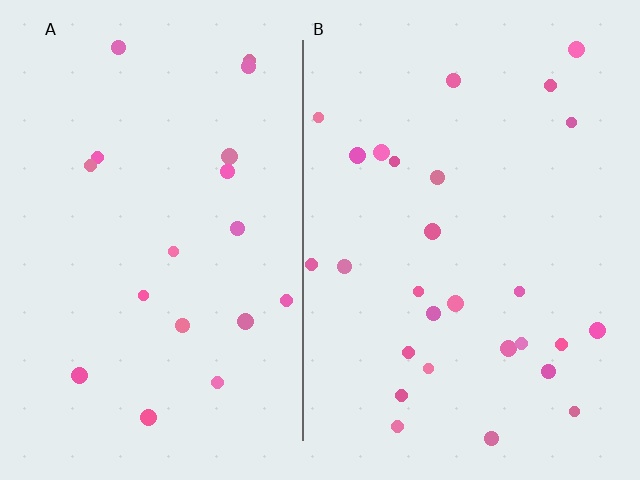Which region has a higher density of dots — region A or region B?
B (the right).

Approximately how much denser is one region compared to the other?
Approximately 1.5× — region B over region A.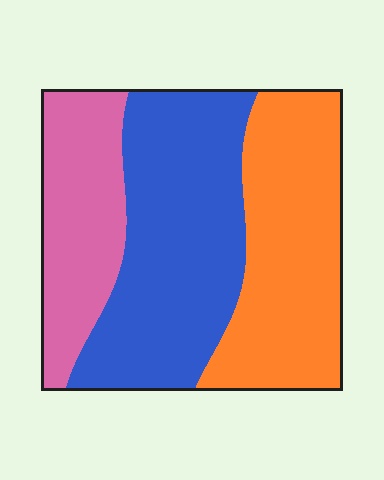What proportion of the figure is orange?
Orange takes up between a third and a half of the figure.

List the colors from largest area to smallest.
From largest to smallest: blue, orange, pink.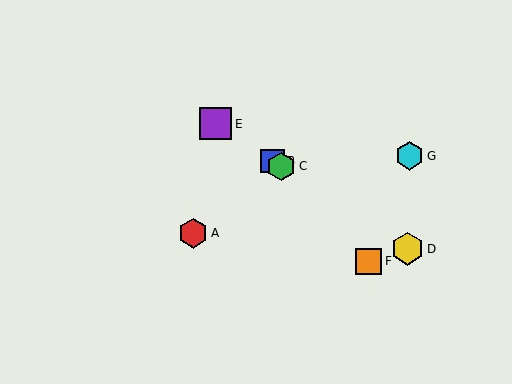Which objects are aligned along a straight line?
Objects B, C, D, E are aligned along a straight line.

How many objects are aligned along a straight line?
4 objects (B, C, D, E) are aligned along a straight line.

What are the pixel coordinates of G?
Object G is at (410, 156).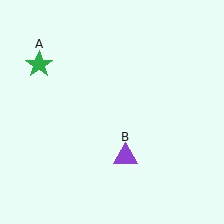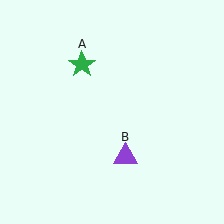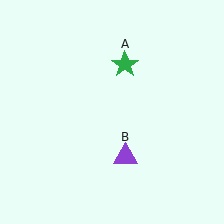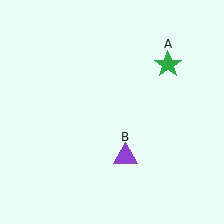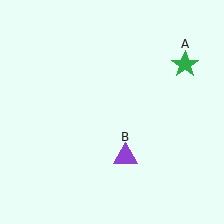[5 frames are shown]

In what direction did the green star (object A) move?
The green star (object A) moved right.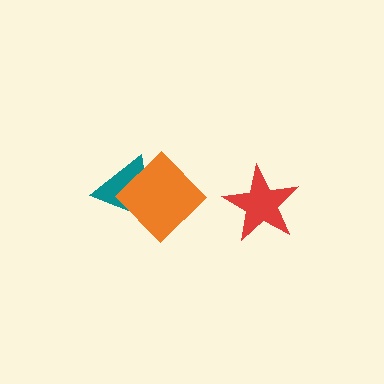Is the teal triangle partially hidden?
Yes, it is partially covered by another shape.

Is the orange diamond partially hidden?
No, no other shape covers it.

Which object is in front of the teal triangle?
The orange diamond is in front of the teal triangle.